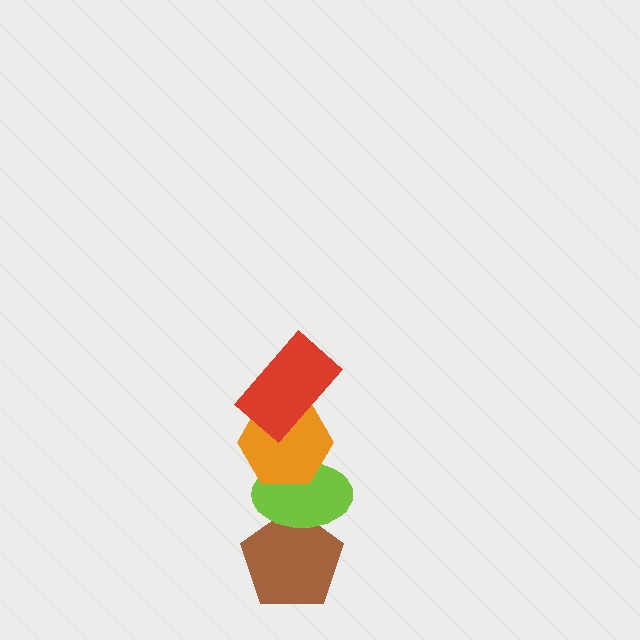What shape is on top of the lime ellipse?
The orange hexagon is on top of the lime ellipse.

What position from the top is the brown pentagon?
The brown pentagon is 4th from the top.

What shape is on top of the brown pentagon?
The lime ellipse is on top of the brown pentagon.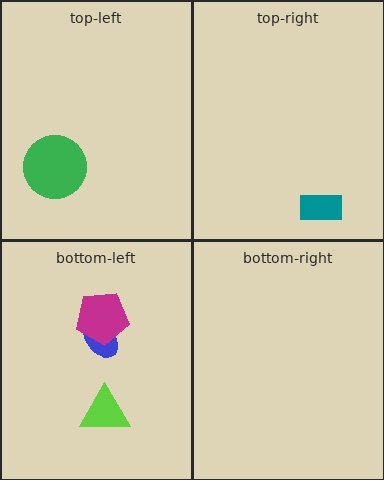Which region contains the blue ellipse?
The bottom-left region.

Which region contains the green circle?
The top-left region.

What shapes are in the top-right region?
The teal rectangle.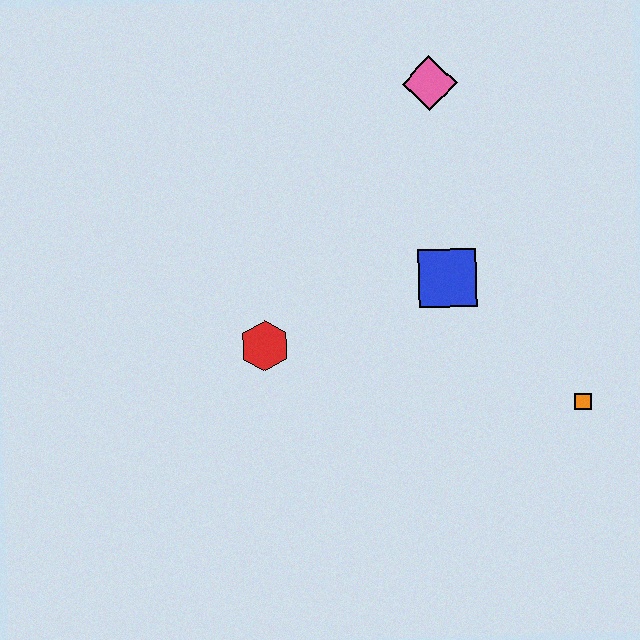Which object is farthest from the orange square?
The pink diamond is farthest from the orange square.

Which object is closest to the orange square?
The blue square is closest to the orange square.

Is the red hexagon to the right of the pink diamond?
No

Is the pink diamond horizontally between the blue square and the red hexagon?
Yes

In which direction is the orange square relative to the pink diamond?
The orange square is below the pink diamond.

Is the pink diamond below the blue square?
No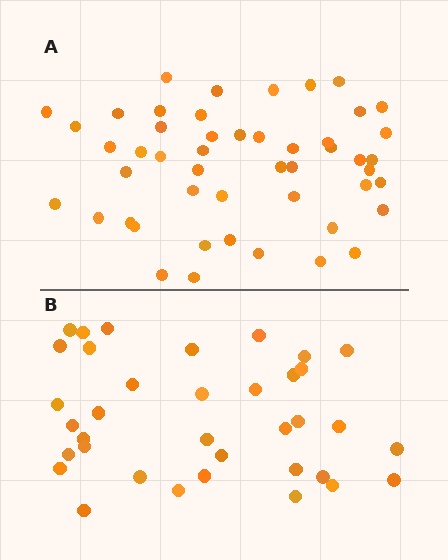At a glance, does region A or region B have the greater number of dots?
Region A (the top region) has more dots.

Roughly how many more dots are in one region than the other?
Region A has approximately 15 more dots than region B.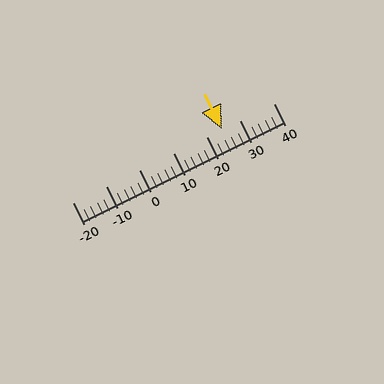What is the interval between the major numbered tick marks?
The major tick marks are spaced 10 units apart.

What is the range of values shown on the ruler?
The ruler shows values from -20 to 40.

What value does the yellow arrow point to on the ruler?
The yellow arrow points to approximately 25.